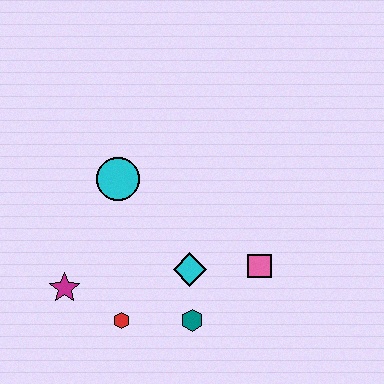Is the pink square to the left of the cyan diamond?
No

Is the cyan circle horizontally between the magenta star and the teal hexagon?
Yes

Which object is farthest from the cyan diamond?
The magenta star is farthest from the cyan diamond.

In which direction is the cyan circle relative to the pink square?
The cyan circle is to the left of the pink square.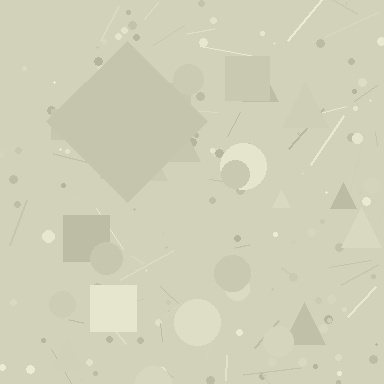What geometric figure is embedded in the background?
A diamond is embedded in the background.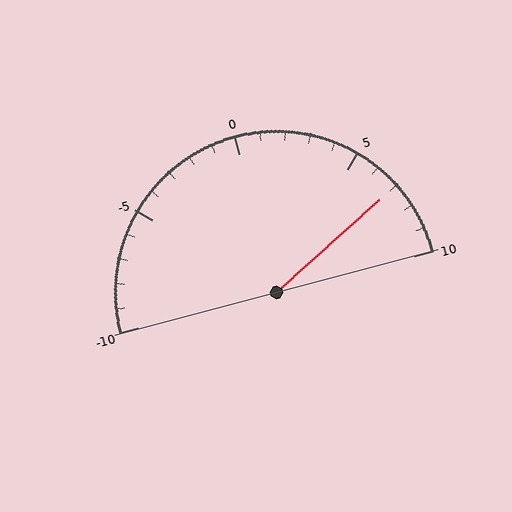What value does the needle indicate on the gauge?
The needle indicates approximately 7.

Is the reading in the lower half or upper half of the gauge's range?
The reading is in the upper half of the range (-10 to 10).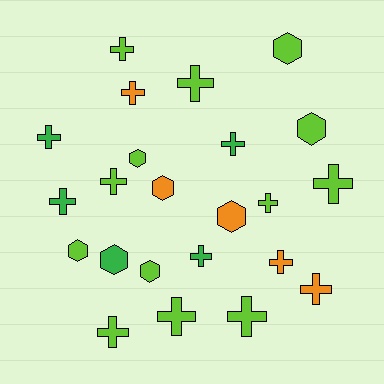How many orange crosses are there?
There are 3 orange crosses.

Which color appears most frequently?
Lime, with 13 objects.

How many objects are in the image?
There are 23 objects.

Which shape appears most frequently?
Cross, with 15 objects.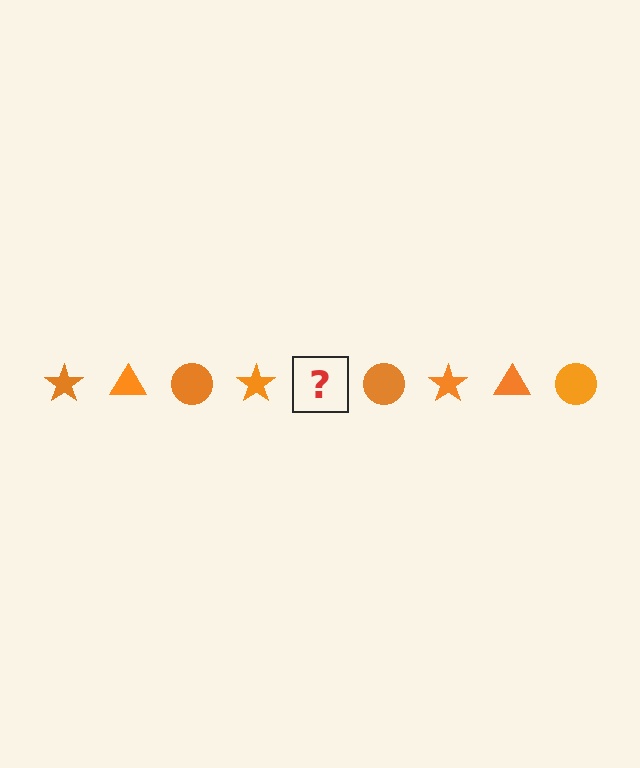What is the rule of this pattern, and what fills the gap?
The rule is that the pattern cycles through star, triangle, circle shapes in orange. The gap should be filled with an orange triangle.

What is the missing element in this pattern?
The missing element is an orange triangle.